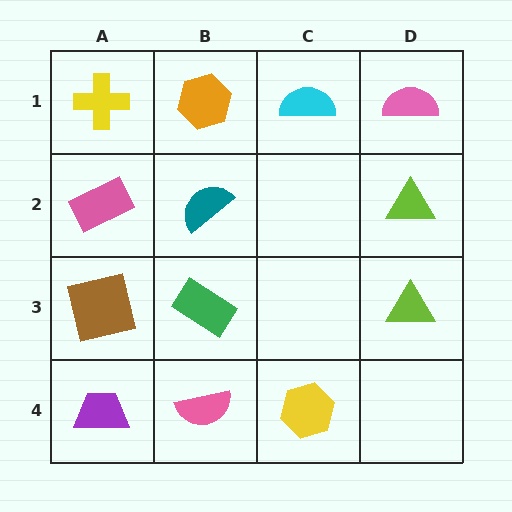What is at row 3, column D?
A lime triangle.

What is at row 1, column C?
A cyan semicircle.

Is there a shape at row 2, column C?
No, that cell is empty.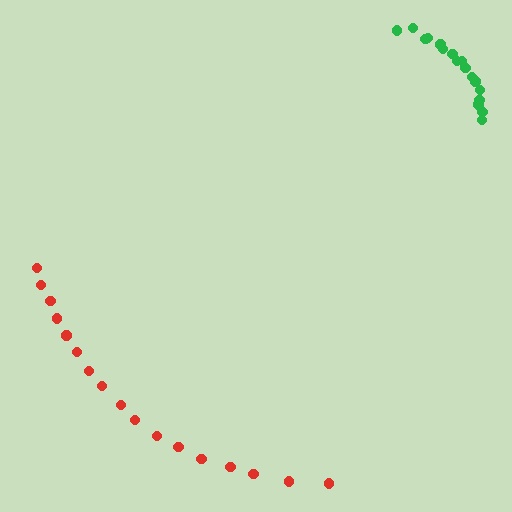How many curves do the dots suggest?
There are 2 distinct paths.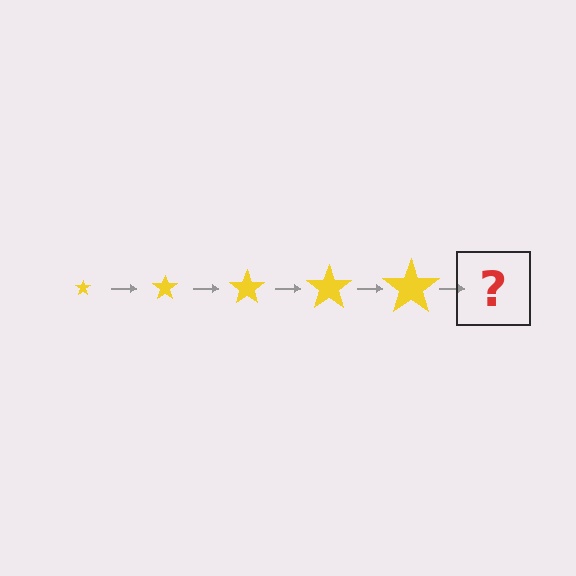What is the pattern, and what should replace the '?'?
The pattern is that the star gets progressively larger each step. The '?' should be a yellow star, larger than the previous one.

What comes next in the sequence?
The next element should be a yellow star, larger than the previous one.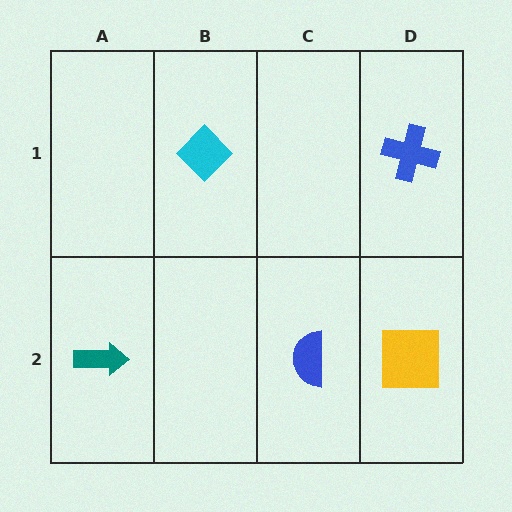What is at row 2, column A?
A teal arrow.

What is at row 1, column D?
A blue cross.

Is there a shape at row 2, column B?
No, that cell is empty.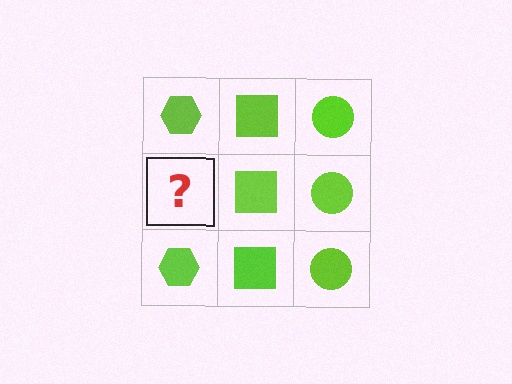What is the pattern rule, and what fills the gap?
The rule is that each column has a consistent shape. The gap should be filled with a lime hexagon.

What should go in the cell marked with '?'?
The missing cell should contain a lime hexagon.